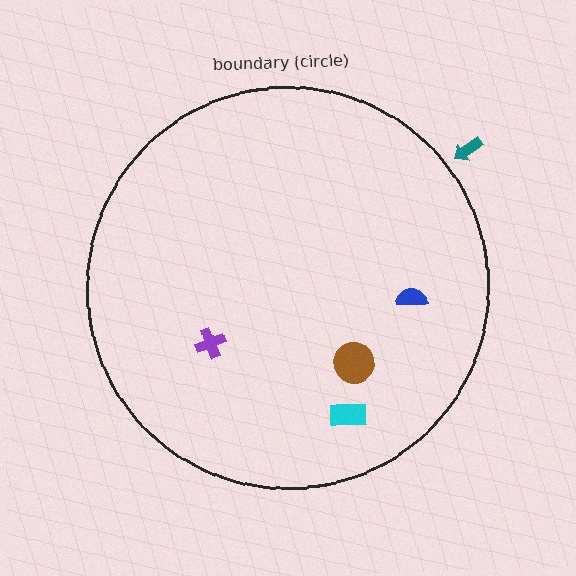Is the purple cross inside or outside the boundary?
Inside.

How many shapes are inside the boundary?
4 inside, 1 outside.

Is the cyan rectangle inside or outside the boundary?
Inside.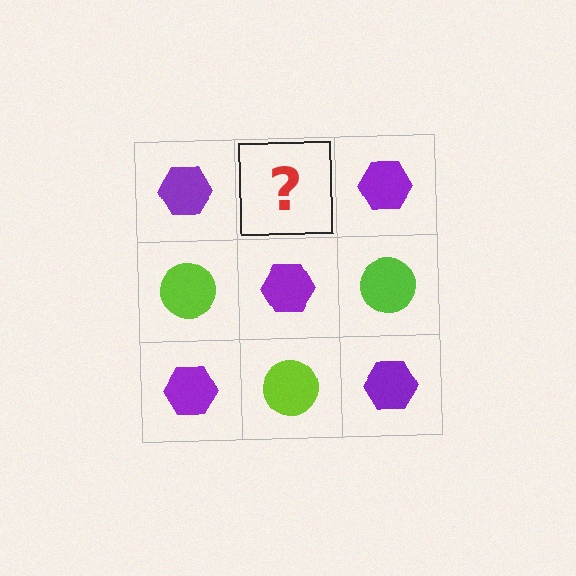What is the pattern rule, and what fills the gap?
The rule is that it alternates purple hexagon and lime circle in a checkerboard pattern. The gap should be filled with a lime circle.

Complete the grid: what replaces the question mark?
The question mark should be replaced with a lime circle.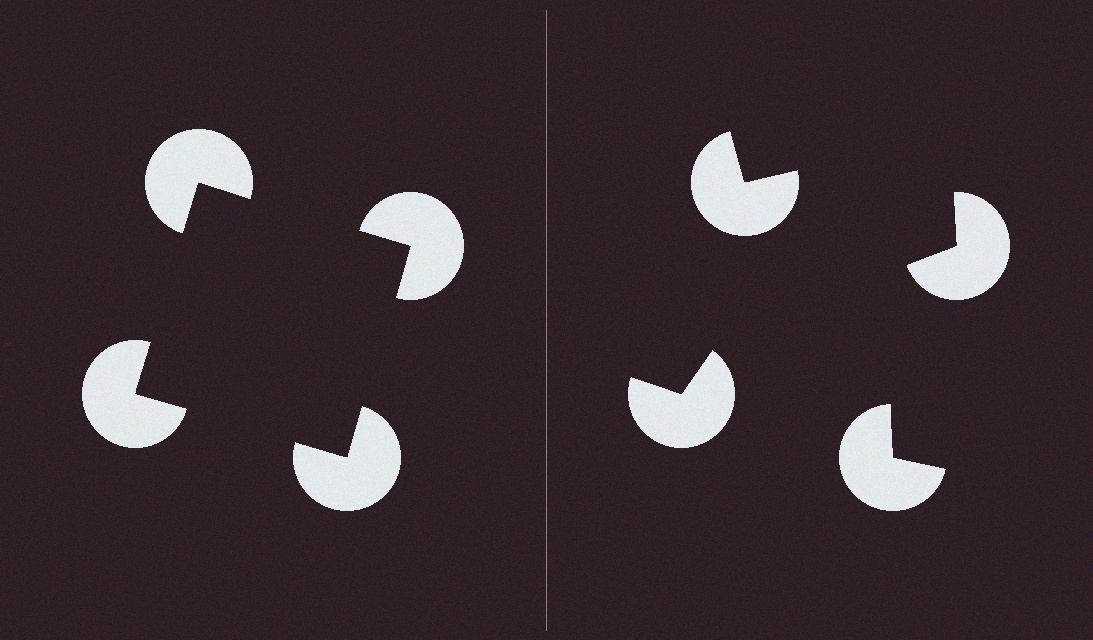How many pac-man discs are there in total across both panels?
8 — 4 on each side.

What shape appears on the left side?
An illusory square.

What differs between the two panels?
The pac-man discs are positioned identically on both sides; only the wedge orientations differ. On the left they align to a square; on the right they are misaligned.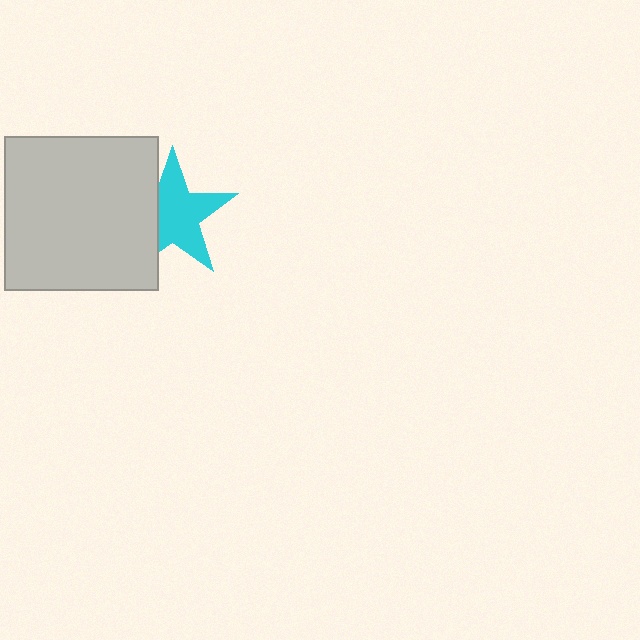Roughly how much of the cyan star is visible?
Most of it is visible (roughly 69%).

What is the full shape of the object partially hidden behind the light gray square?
The partially hidden object is a cyan star.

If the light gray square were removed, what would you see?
You would see the complete cyan star.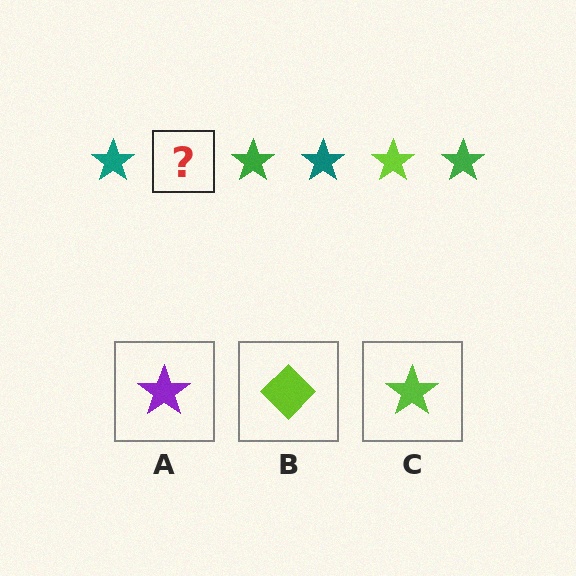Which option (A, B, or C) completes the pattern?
C.